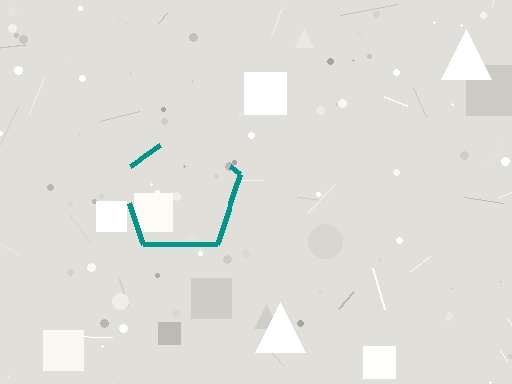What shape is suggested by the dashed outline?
The dashed outline suggests a pentagon.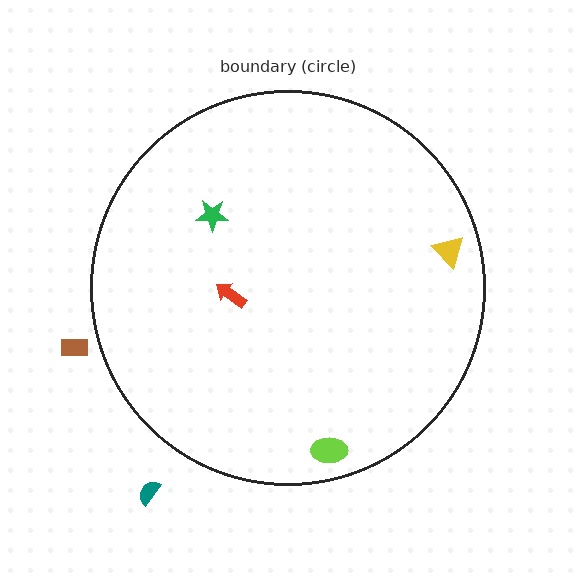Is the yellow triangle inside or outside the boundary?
Inside.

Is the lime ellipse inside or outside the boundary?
Inside.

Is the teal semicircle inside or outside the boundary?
Outside.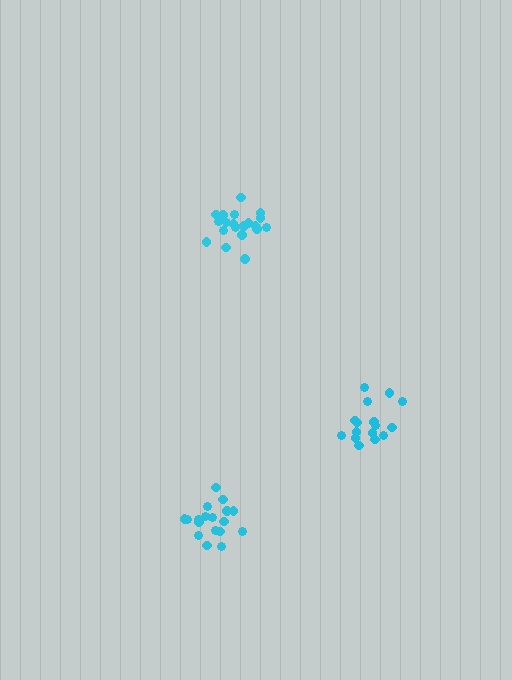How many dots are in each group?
Group 1: 20 dots, Group 2: 18 dots, Group 3: 17 dots (55 total).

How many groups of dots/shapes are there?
There are 3 groups.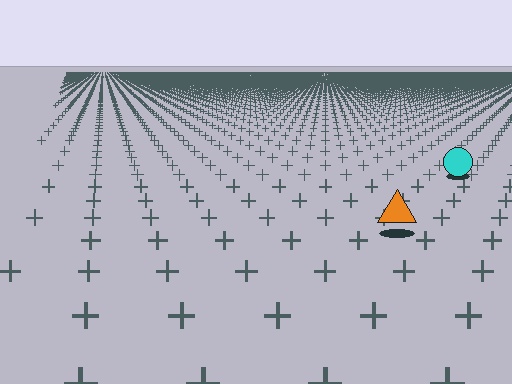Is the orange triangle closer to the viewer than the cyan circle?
Yes. The orange triangle is closer — you can tell from the texture gradient: the ground texture is coarser near it.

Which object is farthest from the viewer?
The cyan circle is farthest from the viewer. It appears smaller and the ground texture around it is denser.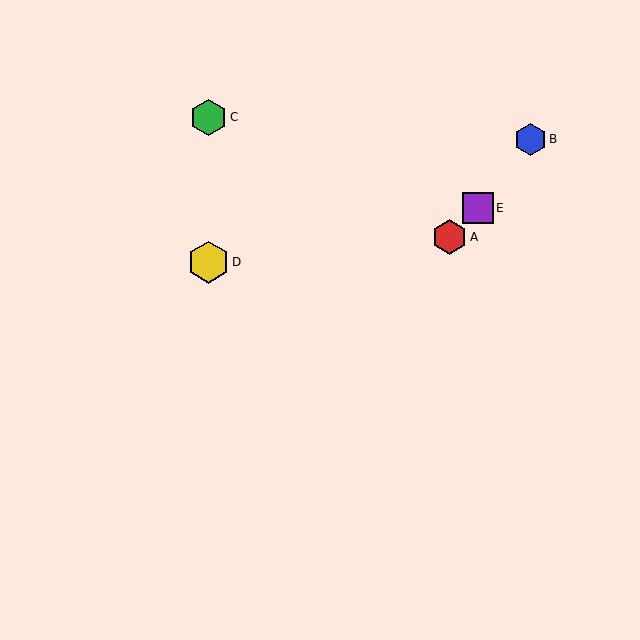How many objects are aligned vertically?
2 objects (C, D) are aligned vertically.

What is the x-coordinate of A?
Object A is at x≈449.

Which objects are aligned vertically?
Objects C, D are aligned vertically.